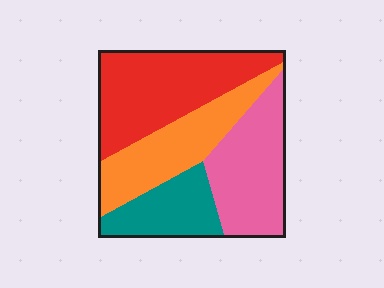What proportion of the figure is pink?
Pink takes up about one quarter (1/4) of the figure.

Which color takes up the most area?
Red, at roughly 35%.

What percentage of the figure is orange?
Orange covers 24% of the figure.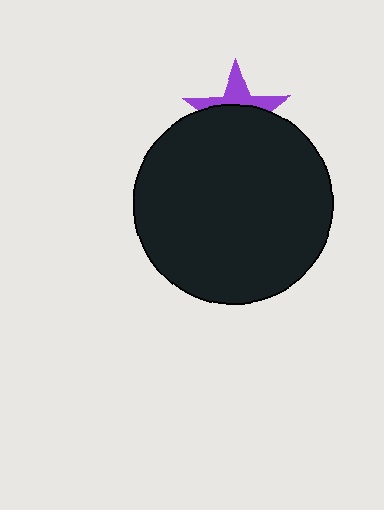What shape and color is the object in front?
The object in front is a black circle.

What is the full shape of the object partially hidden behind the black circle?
The partially hidden object is a purple star.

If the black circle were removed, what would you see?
You would see the complete purple star.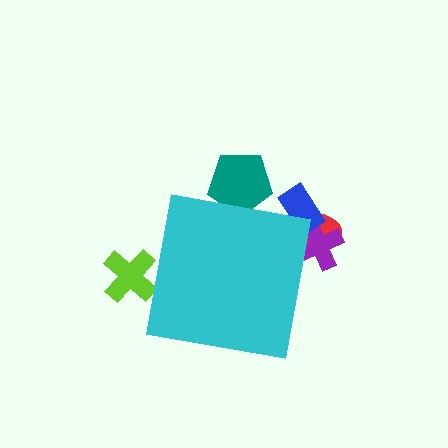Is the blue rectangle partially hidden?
Yes, the blue rectangle is partially hidden behind the cyan square.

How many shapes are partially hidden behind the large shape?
5 shapes are partially hidden.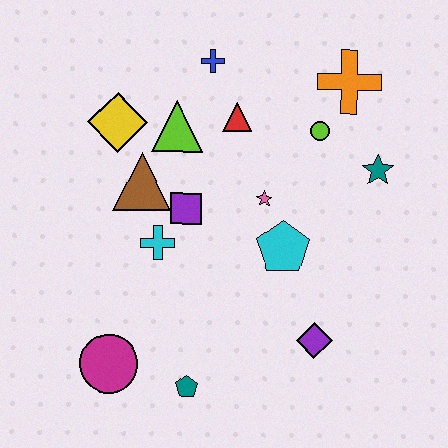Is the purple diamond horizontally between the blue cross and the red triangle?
No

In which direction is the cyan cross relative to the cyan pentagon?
The cyan cross is to the left of the cyan pentagon.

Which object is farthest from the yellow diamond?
The purple diamond is farthest from the yellow diamond.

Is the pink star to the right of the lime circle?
No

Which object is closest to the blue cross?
The red triangle is closest to the blue cross.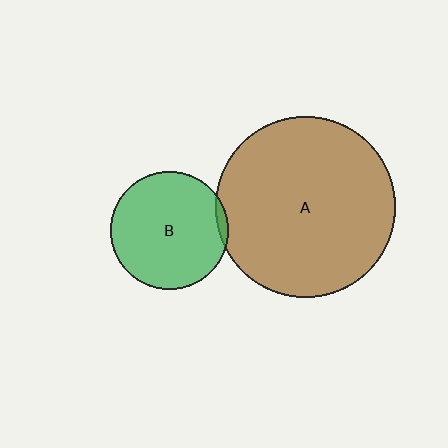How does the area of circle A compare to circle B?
Approximately 2.3 times.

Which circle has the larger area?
Circle A (brown).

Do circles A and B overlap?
Yes.